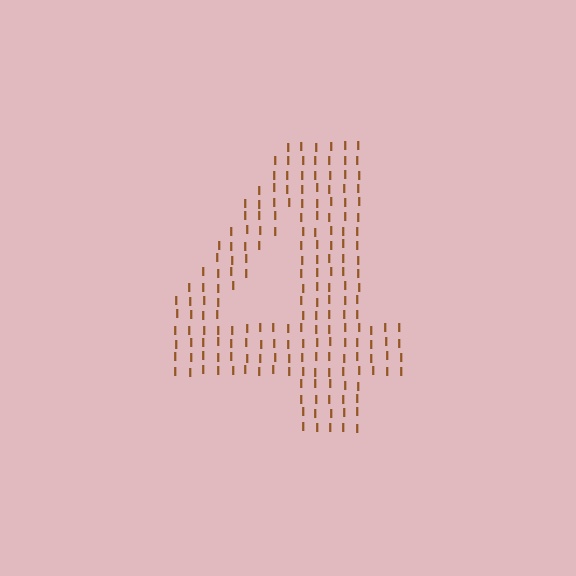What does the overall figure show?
The overall figure shows the digit 4.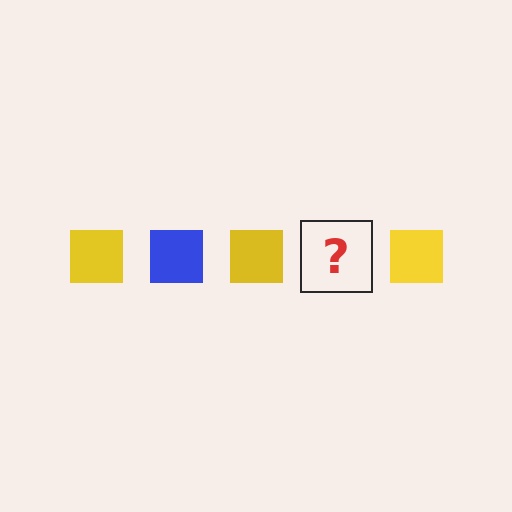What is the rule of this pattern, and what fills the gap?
The rule is that the pattern cycles through yellow, blue squares. The gap should be filled with a blue square.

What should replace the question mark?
The question mark should be replaced with a blue square.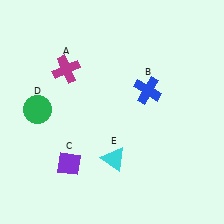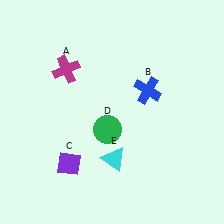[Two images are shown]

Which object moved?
The green circle (D) moved right.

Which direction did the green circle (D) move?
The green circle (D) moved right.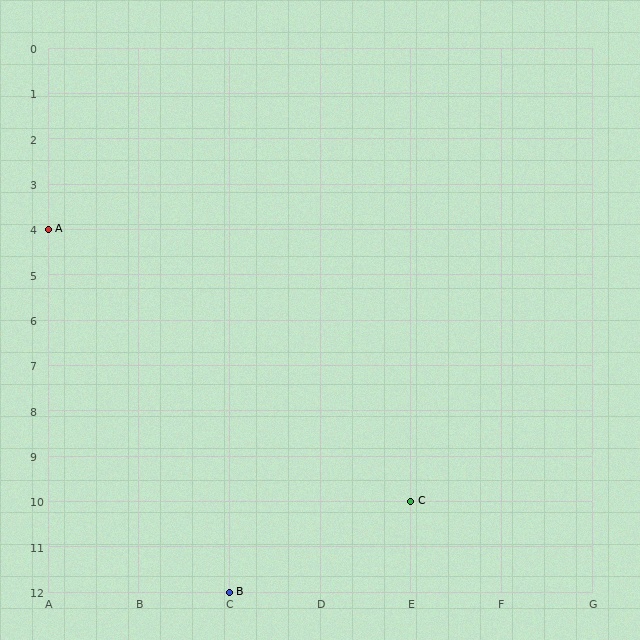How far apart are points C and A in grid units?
Points C and A are 4 columns and 6 rows apart (about 7.2 grid units diagonally).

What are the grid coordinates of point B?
Point B is at grid coordinates (C, 12).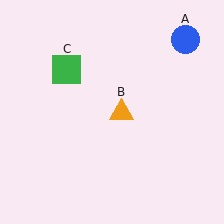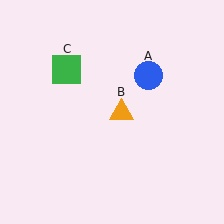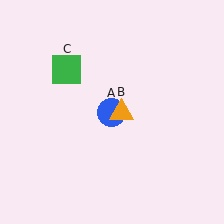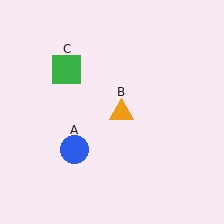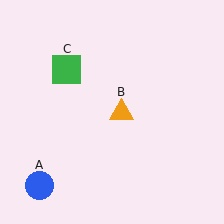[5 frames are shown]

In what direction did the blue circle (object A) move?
The blue circle (object A) moved down and to the left.